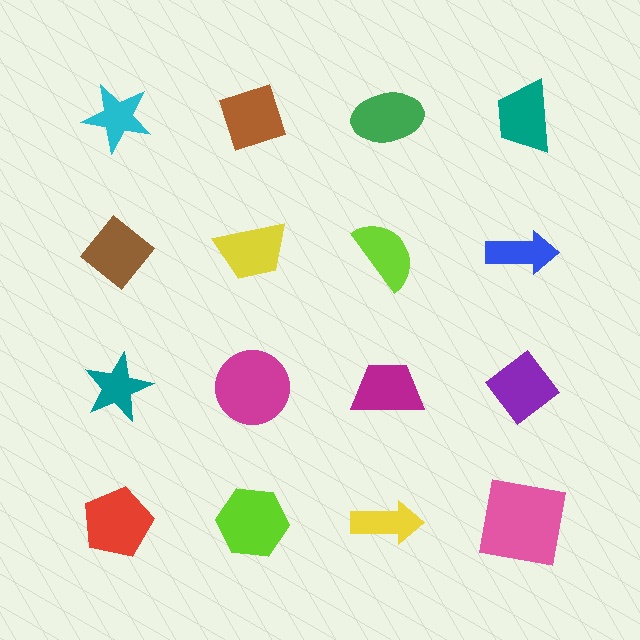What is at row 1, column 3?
A green ellipse.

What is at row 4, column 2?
A lime hexagon.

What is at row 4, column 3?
A yellow arrow.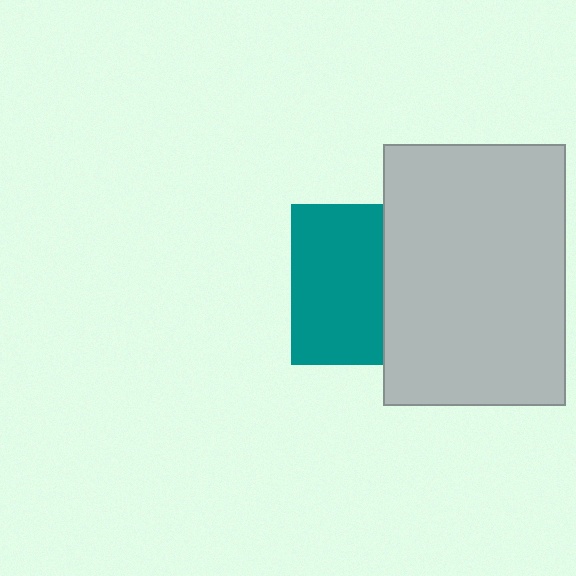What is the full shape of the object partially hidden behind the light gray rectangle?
The partially hidden object is a teal square.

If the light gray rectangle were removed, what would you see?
You would see the complete teal square.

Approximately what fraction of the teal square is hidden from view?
Roughly 43% of the teal square is hidden behind the light gray rectangle.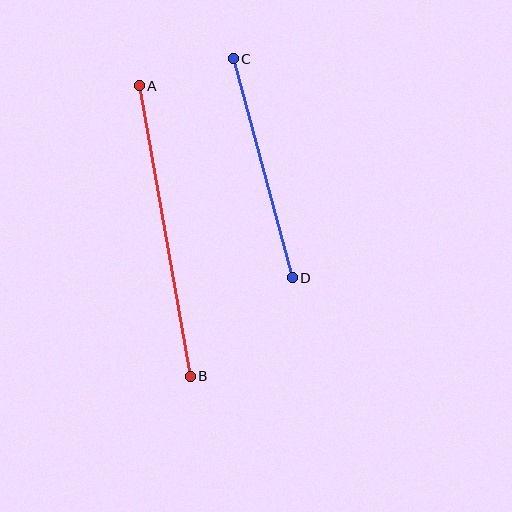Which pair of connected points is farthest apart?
Points A and B are farthest apart.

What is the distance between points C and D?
The distance is approximately 227 pixels.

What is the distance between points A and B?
The distance is approximately 295 pixels.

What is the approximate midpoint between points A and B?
The midpoint is at approximately (165, 231) pixels.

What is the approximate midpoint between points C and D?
The midpoint is at approximately (263, 168) pixels.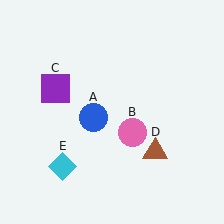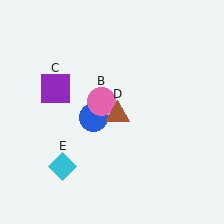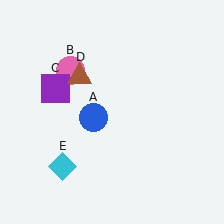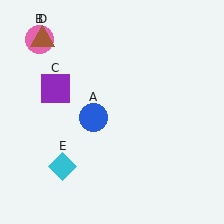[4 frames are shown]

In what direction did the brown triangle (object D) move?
The brown triangle (object D) moved up and to the left.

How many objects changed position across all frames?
2 objects changed position: pink circle (object B), brown triangle (object D).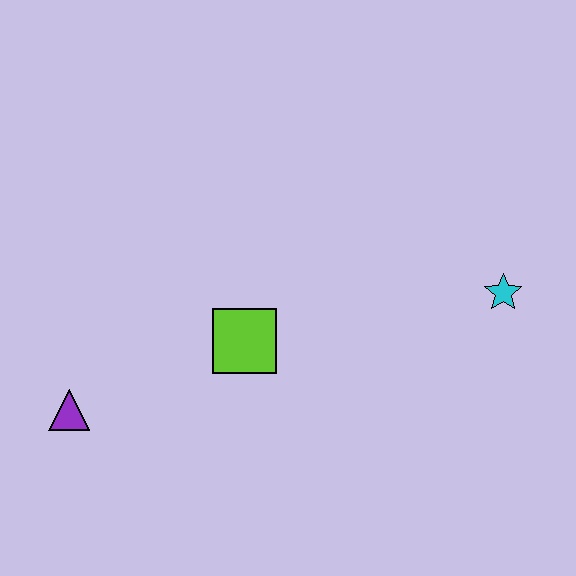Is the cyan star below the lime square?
No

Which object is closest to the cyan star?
The lime square is closest to the cyan star.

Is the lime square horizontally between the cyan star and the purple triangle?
Yes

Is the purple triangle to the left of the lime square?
Yes